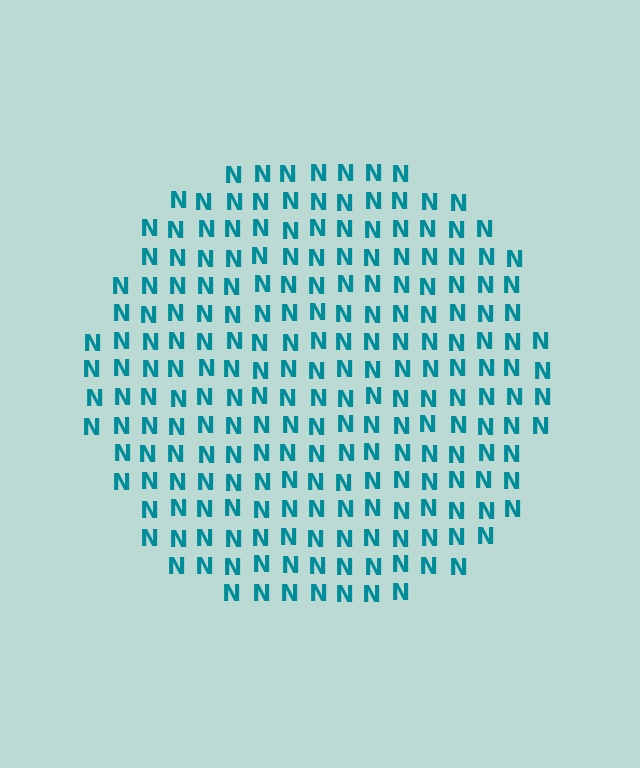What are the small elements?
The small elements are letter N's.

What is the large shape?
The large shape is a circle.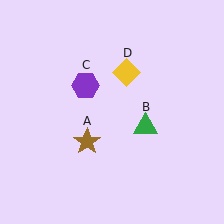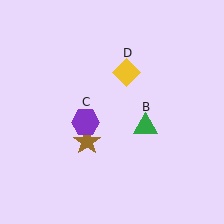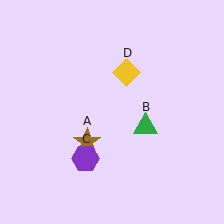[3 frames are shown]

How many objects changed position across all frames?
1 object changed position: purple hexagon (object C).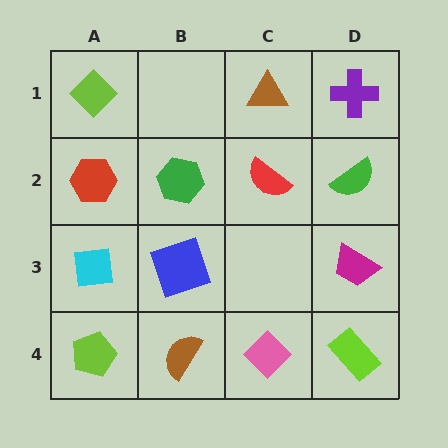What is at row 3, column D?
A magenta trapezoid.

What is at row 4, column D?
A lime rectangle.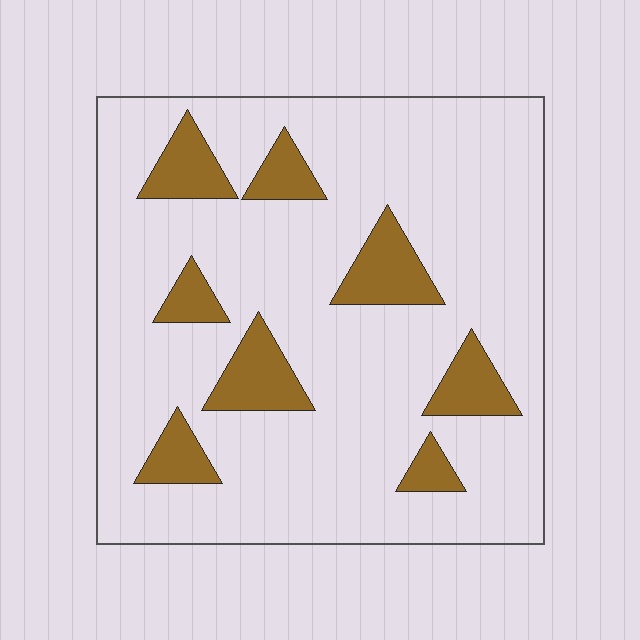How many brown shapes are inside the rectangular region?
8.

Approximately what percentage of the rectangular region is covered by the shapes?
Approximately 15%.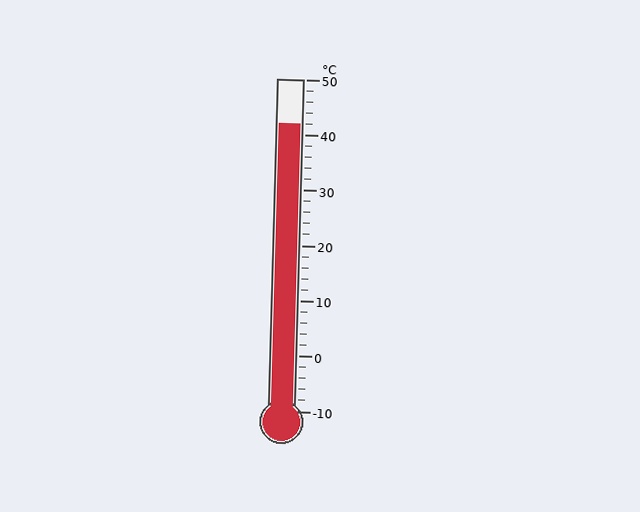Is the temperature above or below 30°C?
The temperature is above 30°C.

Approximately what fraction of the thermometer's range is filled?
The thermometer is filled to approximately 85% of its range.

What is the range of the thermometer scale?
The thermometer scale ranges from -10°C to 50°C.